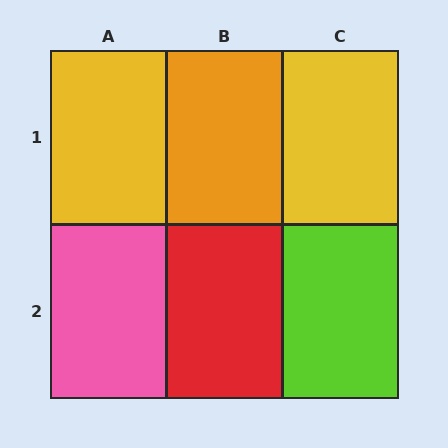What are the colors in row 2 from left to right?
Pink, red, lime.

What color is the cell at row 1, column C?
Yellow.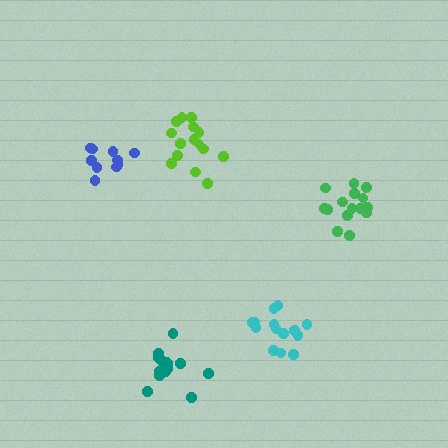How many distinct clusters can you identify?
There are 5 distinct clusters.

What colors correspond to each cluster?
The clusters are colored: teal, green, lime, blue, cyan.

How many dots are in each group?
Group 1: 14 dots, Group 2: 15 dots, Group 3: 15 dots, Group 4: 10 dots, Group 5: 14 dots (68 total).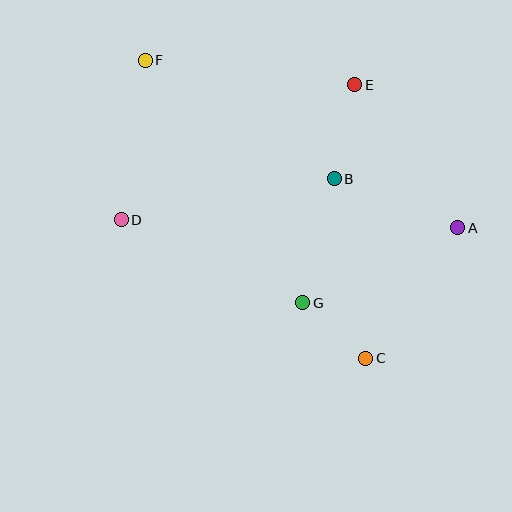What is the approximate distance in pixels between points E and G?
The distance between E and G is approximately 224 pixels.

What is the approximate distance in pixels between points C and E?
The distance between C and E is approximately 274 pixels.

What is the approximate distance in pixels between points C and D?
The distance between C and D is approximately 281 pixels.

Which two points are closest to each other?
Points C and G are closest to each other.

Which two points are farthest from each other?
Points C and F are farthest from each other.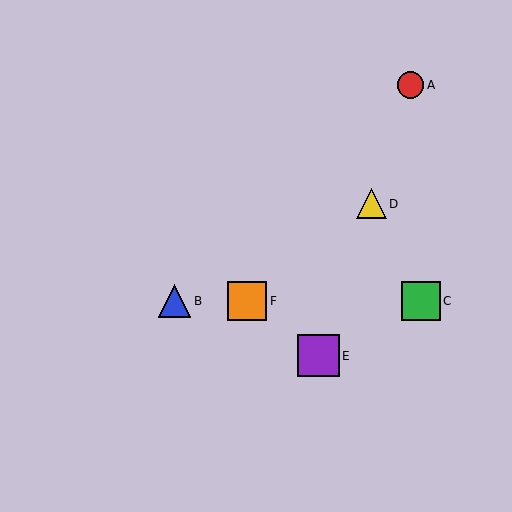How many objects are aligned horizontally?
3 objects (B, C, F) are aligned horizontally.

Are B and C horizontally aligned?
Yes, both are at y≈301.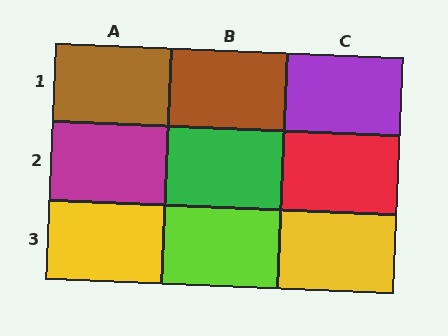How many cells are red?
1 cell is red.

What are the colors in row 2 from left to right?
Magenta, green, red.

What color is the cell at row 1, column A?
Brown.